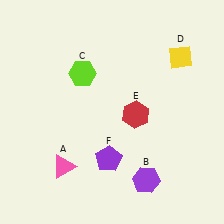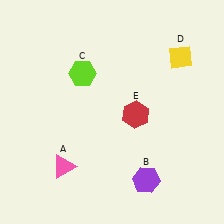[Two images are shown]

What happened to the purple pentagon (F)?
The purple pentagon (F) was removed in Image 2. It was in the bottom-left area of Image 1.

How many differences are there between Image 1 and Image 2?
There is 1 difference between the two images.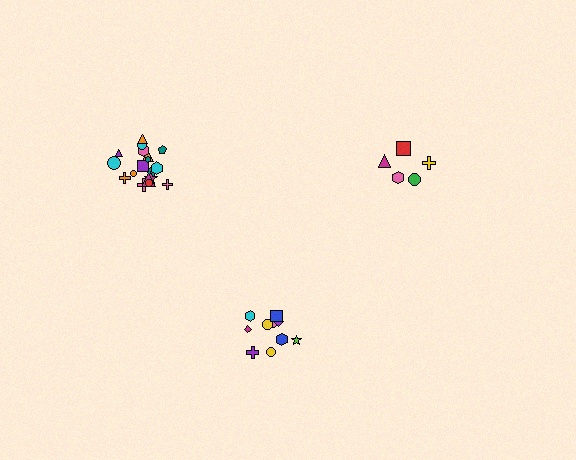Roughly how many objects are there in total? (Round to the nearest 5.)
Roughly 35 objects in total.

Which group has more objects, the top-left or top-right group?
The top-left group.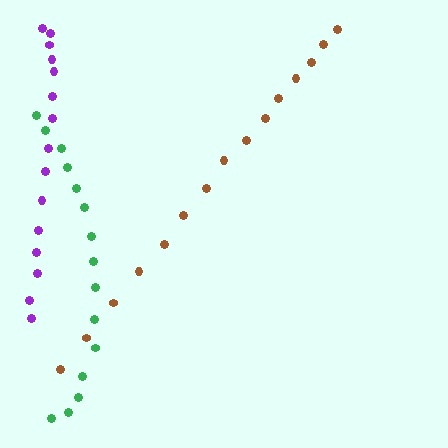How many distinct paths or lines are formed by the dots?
There are 3 distinct paths.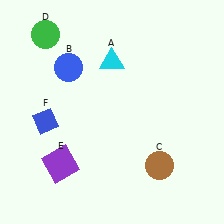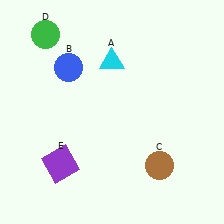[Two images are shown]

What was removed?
The blue diamond (F) was removed in Image 2.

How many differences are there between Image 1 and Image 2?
There is 1 difference between the two images.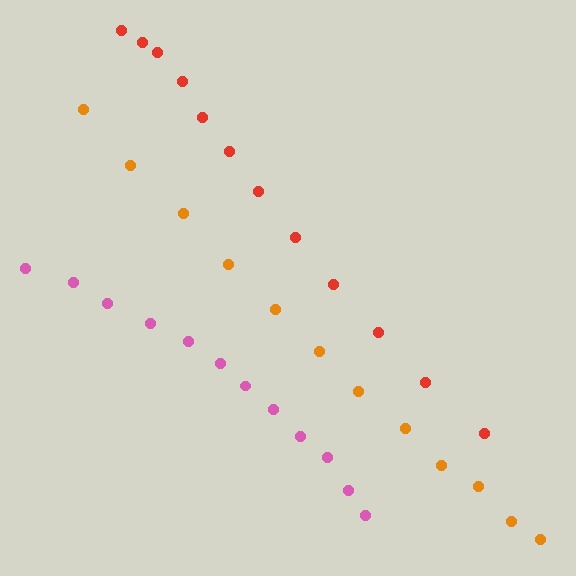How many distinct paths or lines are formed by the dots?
There are 3 distinct paths.